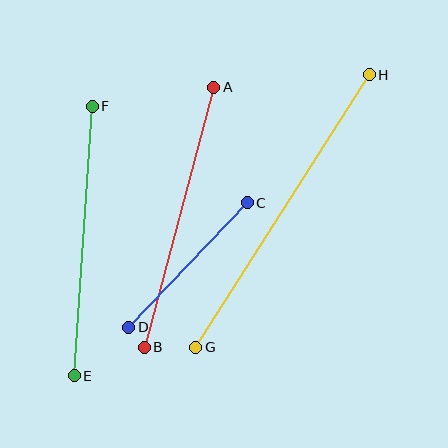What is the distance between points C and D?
The distance is approximately 172 pixels.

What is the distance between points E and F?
The distance is approximately 270 pixels.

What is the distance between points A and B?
The distance is approximately 270 pixels.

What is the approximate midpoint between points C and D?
The midpoint is at approximately (188, 265) pixels.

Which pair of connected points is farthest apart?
Points G and H are farthest apart.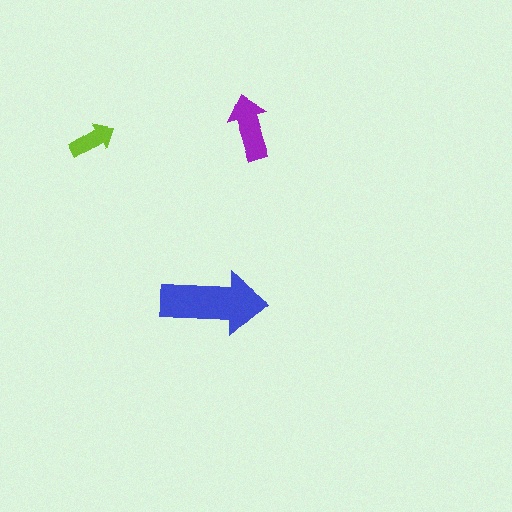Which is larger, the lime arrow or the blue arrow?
The blue one.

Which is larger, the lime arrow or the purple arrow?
The purple one.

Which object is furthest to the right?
The purple arrow is rightmost.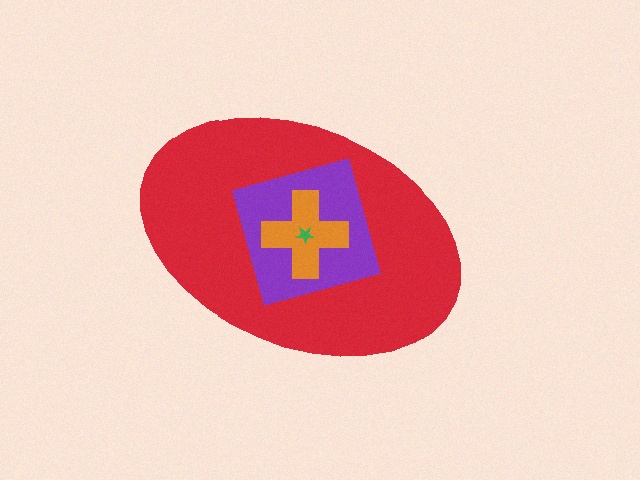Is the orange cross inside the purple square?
Yes.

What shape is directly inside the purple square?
The orange cross.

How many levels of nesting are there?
4.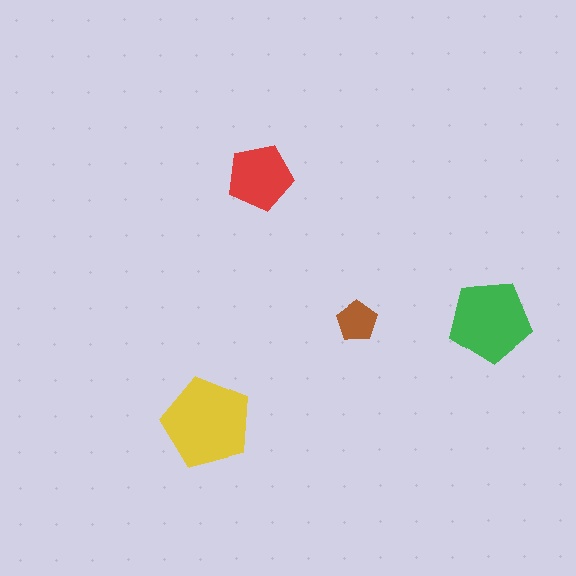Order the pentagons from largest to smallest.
the yellow one, the green one, the red one, the brown one.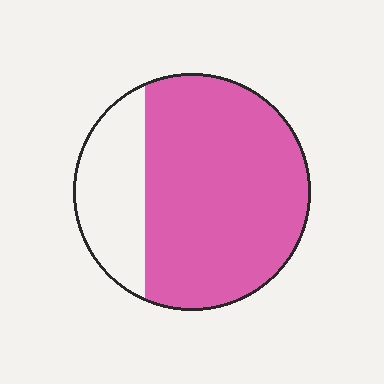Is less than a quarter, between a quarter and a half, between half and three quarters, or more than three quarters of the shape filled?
Between half and three quarters.